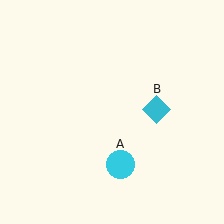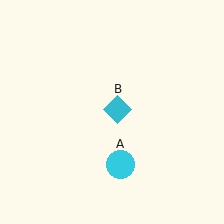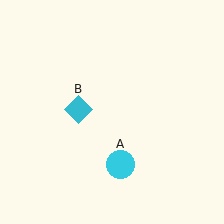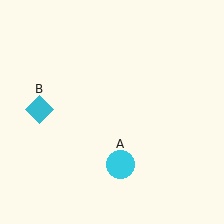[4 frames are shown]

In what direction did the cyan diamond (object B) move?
The cyan diamond (object B) moved left.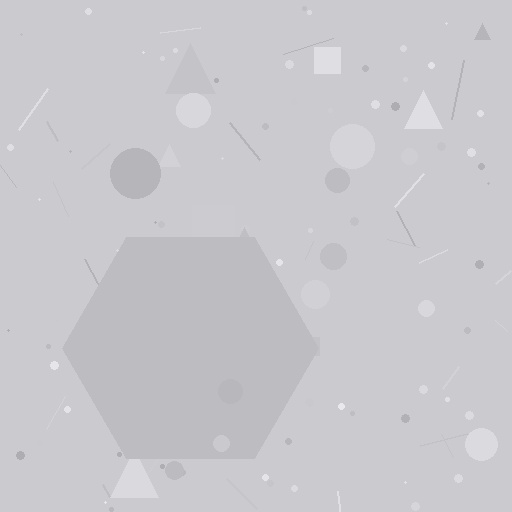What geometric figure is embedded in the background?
A hexagon is embedded in the background.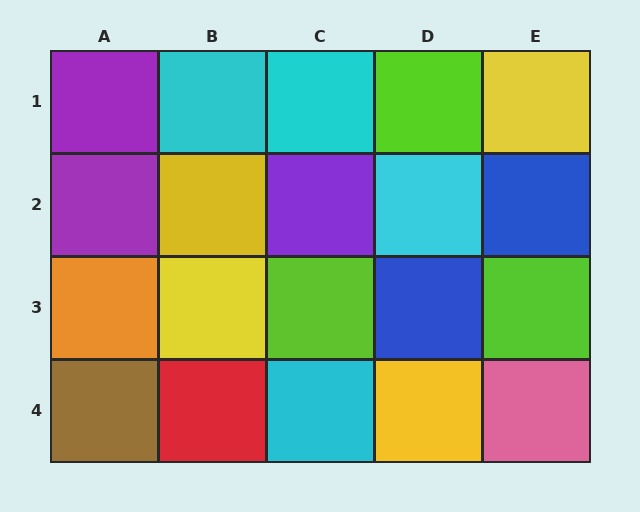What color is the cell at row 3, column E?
Lime.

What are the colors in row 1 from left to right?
Purple, cyan, cyan, lime, yellow.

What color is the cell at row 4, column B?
Red.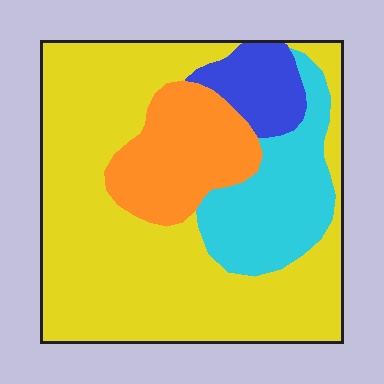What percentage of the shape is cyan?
Cyan takes up less than a quarter of the shape.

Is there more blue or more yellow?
Yellow.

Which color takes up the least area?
Blue, at roughly 10%.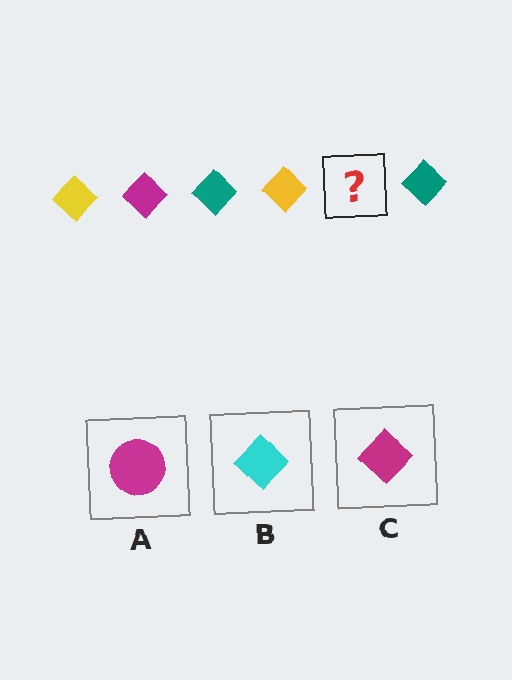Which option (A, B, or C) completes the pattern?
C.